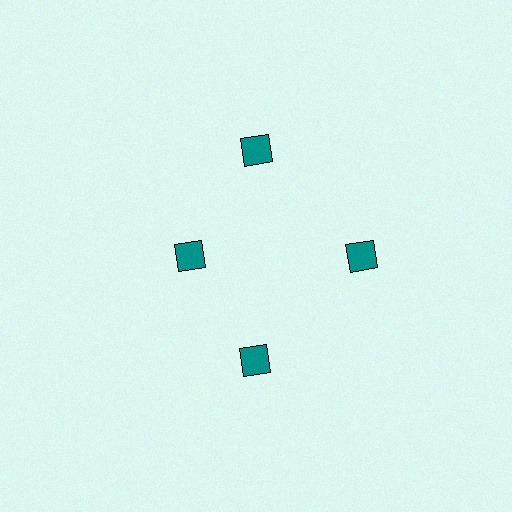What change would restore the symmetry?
The symmetry would be restored by moving it outward, back onto the ring so that all 4 diamonds sit at equal angles and equal distance from the center.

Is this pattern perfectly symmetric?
No. The 4 teal diamonds are arranged in a ring, but one element near the 9 o'clock position is pulled inward toward the center, breaking the 4-fold rotational symmetry.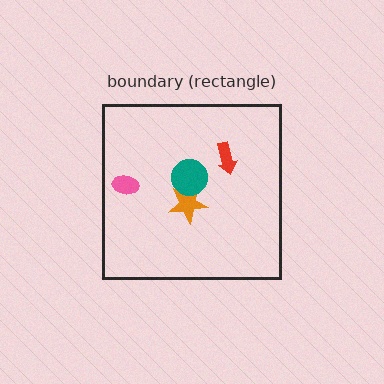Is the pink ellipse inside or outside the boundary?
Inside.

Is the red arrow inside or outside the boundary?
Inside.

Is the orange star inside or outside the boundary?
Inside.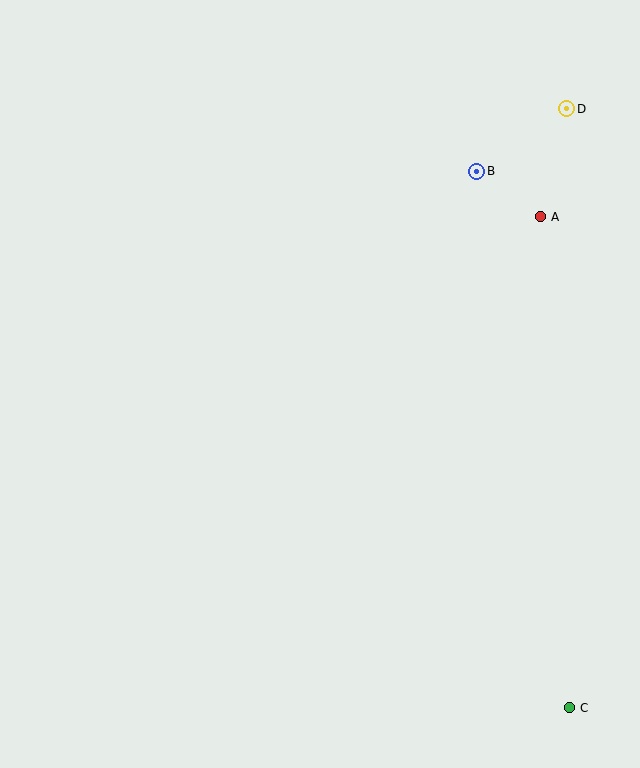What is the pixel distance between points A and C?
The distance between A and C is 492 pixels.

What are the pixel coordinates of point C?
Point C is at (570, 708).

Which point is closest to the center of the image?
Point B at (477, 171) is closest to the center.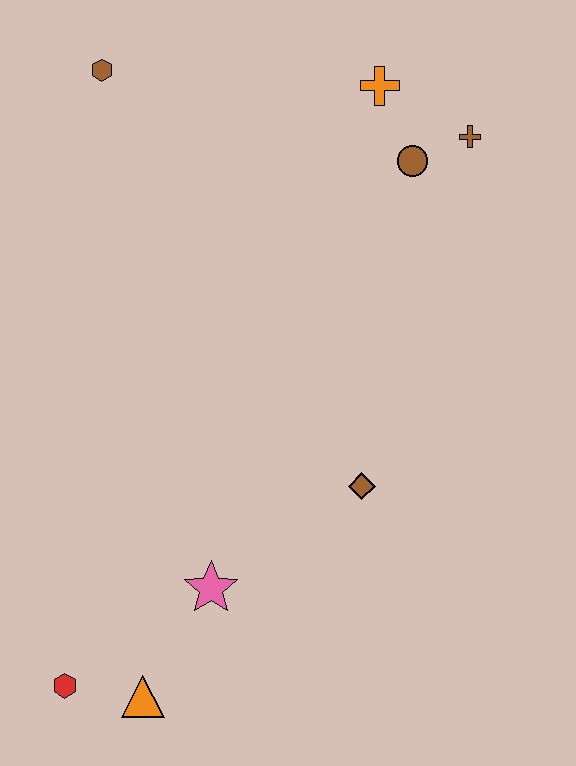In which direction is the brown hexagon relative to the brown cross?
The brown hexagon is to the left of the brown cross.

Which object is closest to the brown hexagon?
The orange cross is closest to the brown hexagon.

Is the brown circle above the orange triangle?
Yes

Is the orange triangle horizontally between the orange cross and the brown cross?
No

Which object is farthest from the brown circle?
The red hexagon is farthest from the brown circle.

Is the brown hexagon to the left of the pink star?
Yes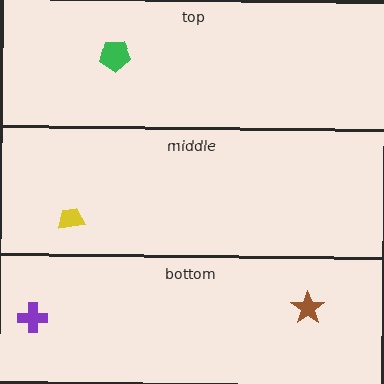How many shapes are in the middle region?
1.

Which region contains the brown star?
The bottom region.